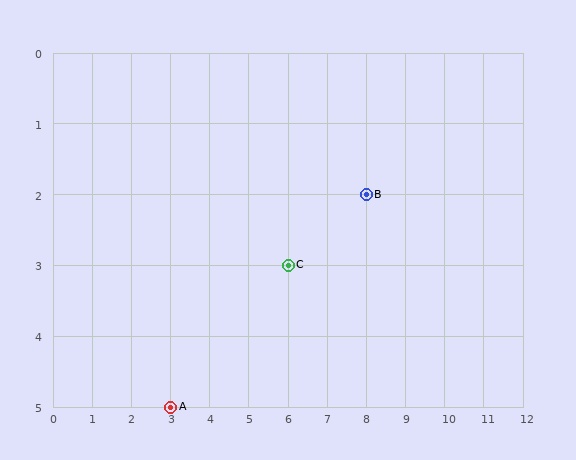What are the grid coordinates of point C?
Point C is at grid coordinates (6, 3).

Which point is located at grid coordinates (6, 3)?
Point C is at (6, 3).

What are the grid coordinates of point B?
Point B is at grid coordinates (8, 2).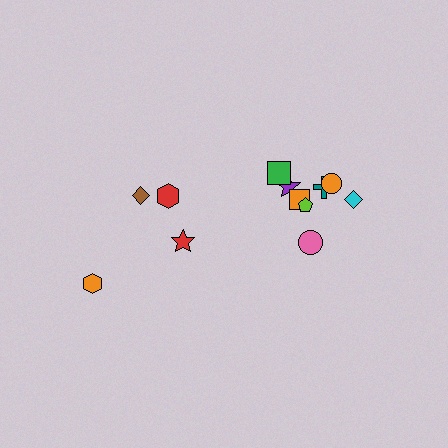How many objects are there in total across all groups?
There are 12 objects.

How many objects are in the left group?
There are 4 objects.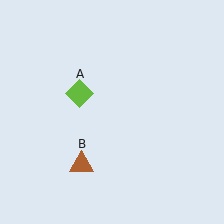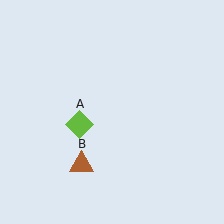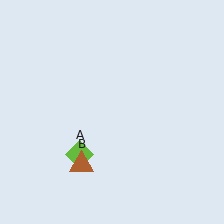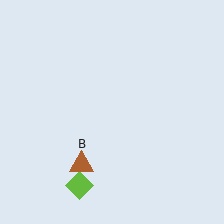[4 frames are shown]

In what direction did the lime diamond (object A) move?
The lime diamond (object A) moved down.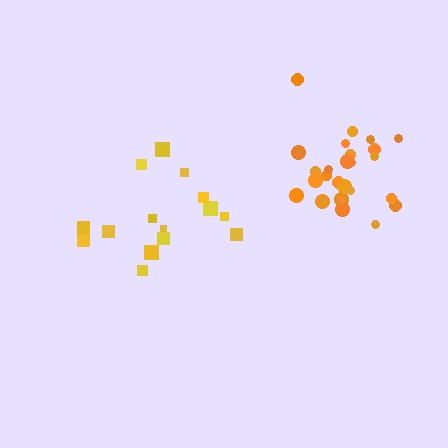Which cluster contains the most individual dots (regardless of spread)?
Orange (26).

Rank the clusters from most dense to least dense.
orange, yellow.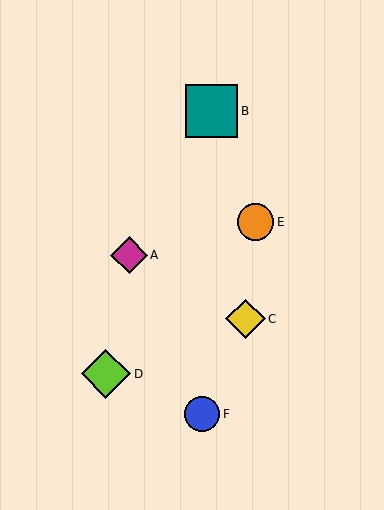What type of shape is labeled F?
Shape F is a blue circle.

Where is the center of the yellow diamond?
The center of the yellow diamond is at (245, 319).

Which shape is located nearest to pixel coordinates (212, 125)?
The teal square (labeled B) at (211, 111) is nearest to that location.